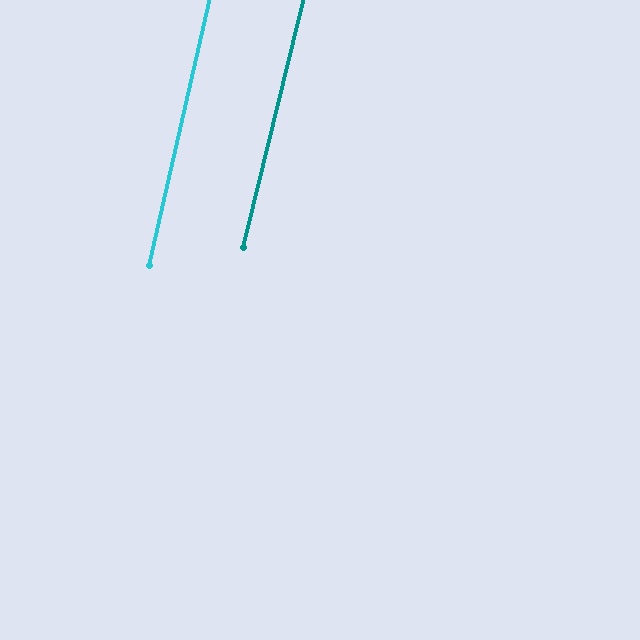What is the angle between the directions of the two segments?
Approximately 1 degree.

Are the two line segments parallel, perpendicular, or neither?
Parallel — their directions differ by only 1.0°.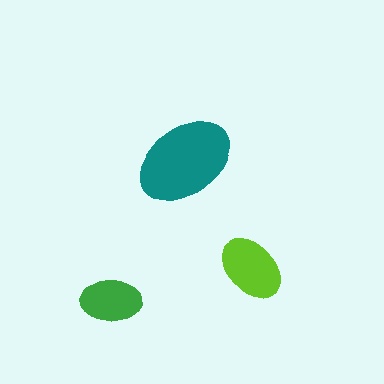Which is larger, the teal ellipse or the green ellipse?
The teal one.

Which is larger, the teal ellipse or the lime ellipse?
The teal one.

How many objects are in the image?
There are 3 objects in the image.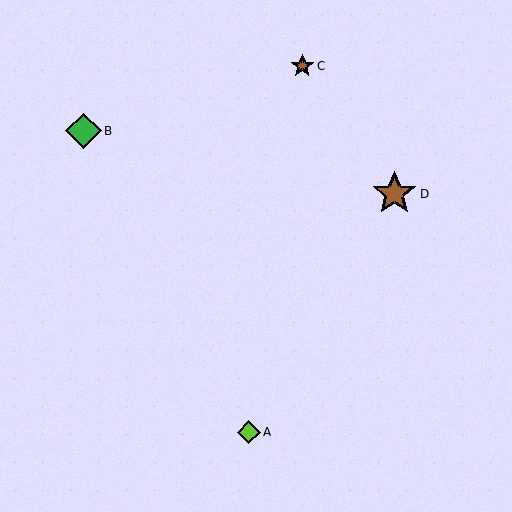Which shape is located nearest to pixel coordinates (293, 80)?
The brown star (labeled C) at (302, 66) is nearest to that location.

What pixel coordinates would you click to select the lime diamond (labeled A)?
Click at (249, 432) to select the lime diamond A.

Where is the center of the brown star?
The center of the brown star is at (302, 66).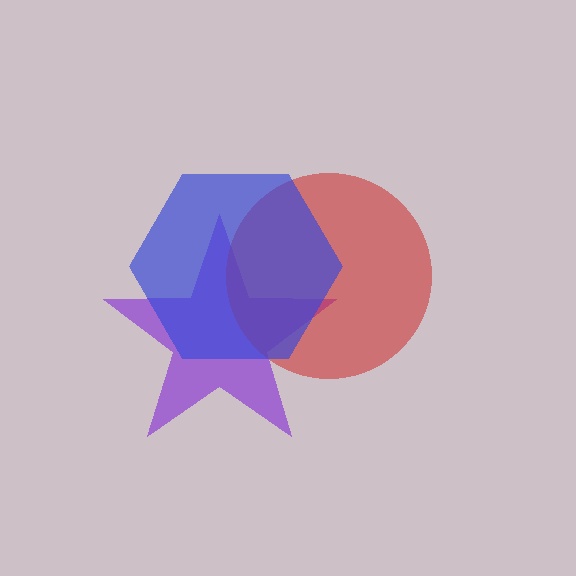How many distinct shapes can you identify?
There are 3 distinct shapes: a purple star, a red circle, a blue hexagon.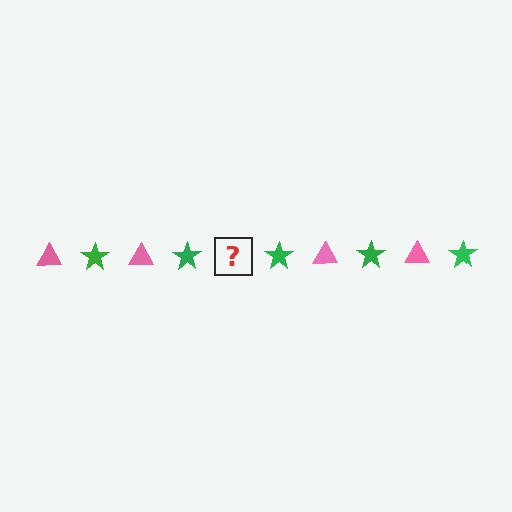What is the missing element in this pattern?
The missing element is a pink triangle.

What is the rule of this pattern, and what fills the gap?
The rule is that the pattern alternates between pink triangle and green star. The gap should be filled with a pink triangle.